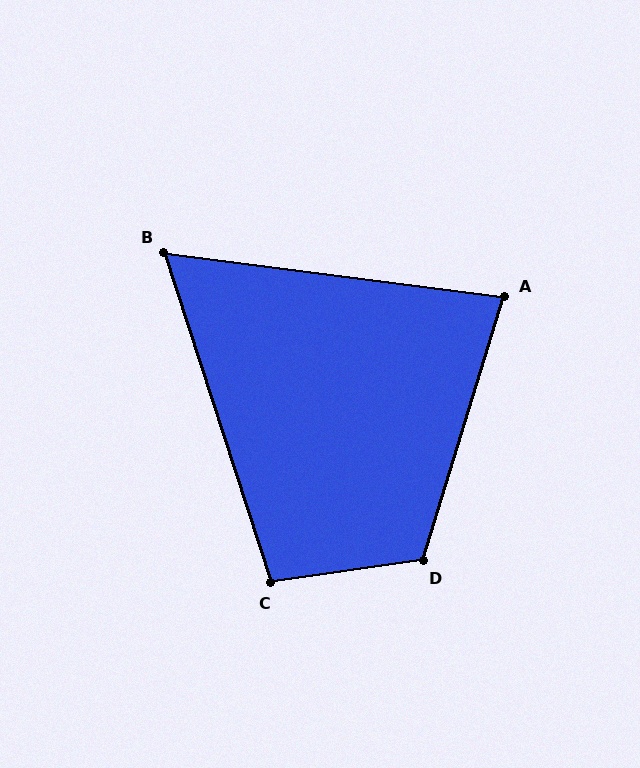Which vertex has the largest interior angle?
D, at approximately 115 degrees.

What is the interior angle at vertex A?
Approximately 80 degrees (acute).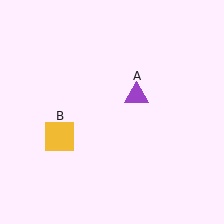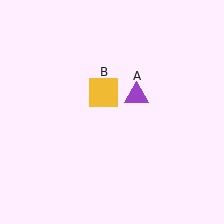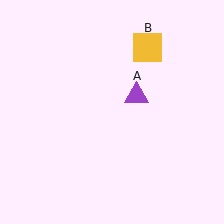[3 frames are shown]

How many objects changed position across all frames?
1 object changed position: yellow square (object B).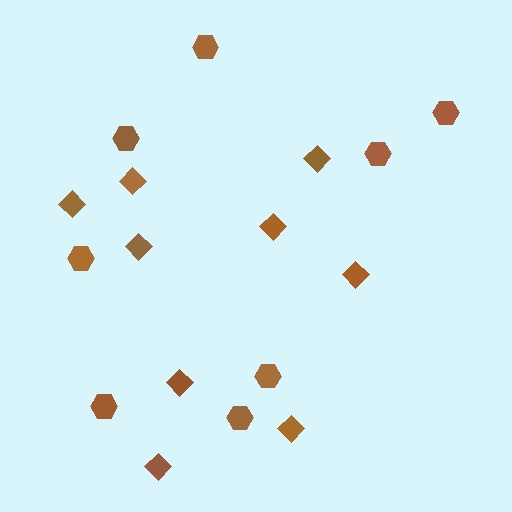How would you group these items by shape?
There are 2 groups: one group of diamonds (9) and one group of hexagons (8).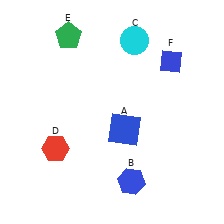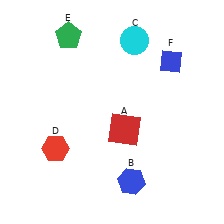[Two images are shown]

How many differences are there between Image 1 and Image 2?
There is 1 difference between the two images.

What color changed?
The square (A) changed from blue in Image 1 to red in Image 2.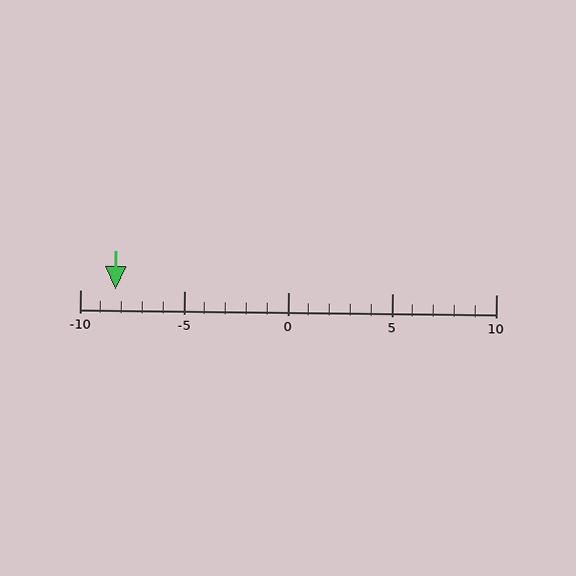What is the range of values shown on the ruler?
The ruler shows values from -10 to 10.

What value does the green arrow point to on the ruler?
The green arrow points to approximately -8.